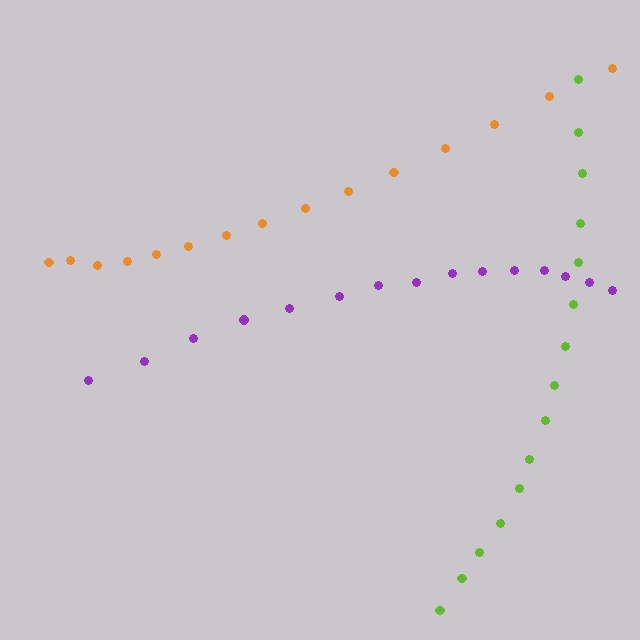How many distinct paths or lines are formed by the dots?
There are 3 distinct paths.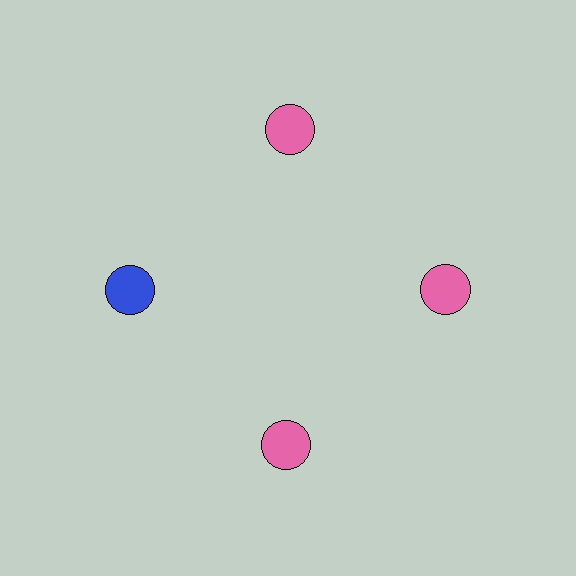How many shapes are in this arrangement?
There are 4 shapes arranged in a ring pattern.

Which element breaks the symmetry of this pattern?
The blue circle at roughly the 9 o'clock position breaks the symmetry. All other shapes are pink circles.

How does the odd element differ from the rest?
It has a different color: blue instead of pink.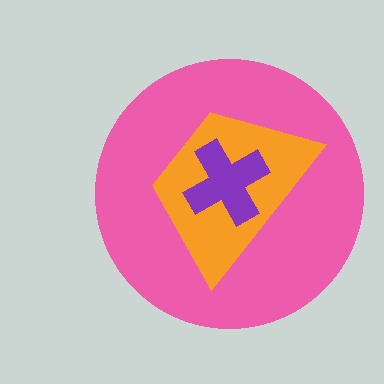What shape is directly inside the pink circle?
The orange trapezoid.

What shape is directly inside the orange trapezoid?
The purple cross.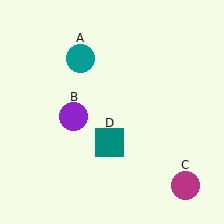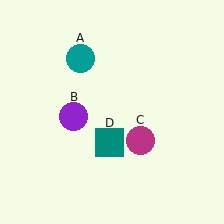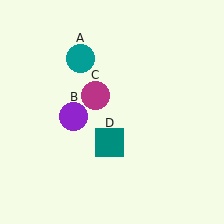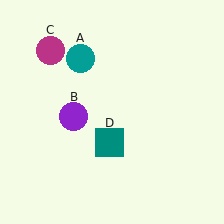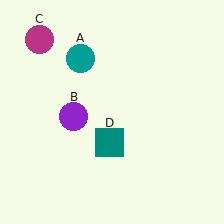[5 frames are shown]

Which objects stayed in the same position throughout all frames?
Teal circle (object A) and purple circle (object B) and teal square (object D) remained stationary.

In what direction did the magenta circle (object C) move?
The magenta circle (object C) moved up and to the left.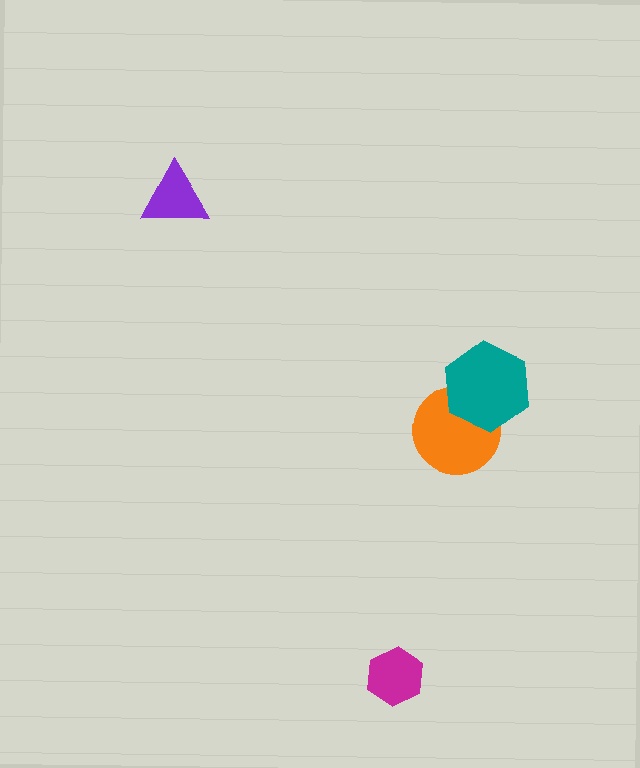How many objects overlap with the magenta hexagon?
0 objects overlap with the magenta hexagon.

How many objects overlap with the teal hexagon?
1 object overlaps with the teal hexagon.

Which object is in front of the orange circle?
The teal hexagon is in front of the orange circle.